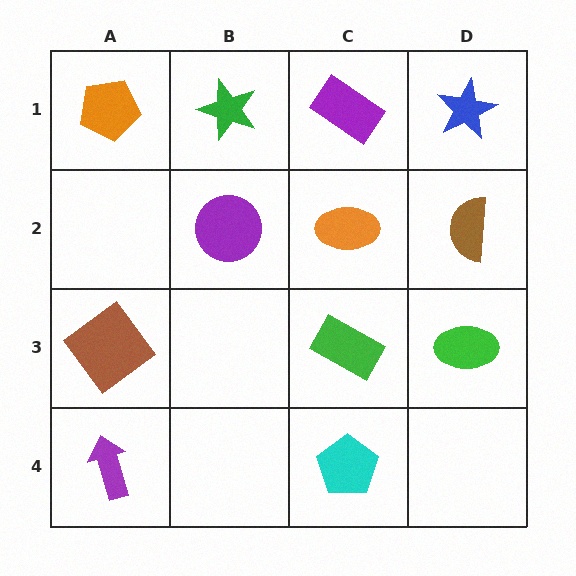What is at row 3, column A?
A brown diamond.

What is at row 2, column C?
An orange ellipse.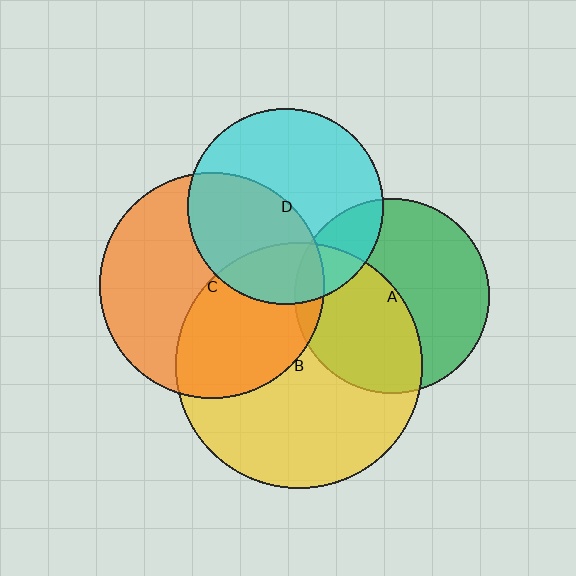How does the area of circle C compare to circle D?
Approximately 1.3 times.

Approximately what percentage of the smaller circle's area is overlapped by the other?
Approximately 20%.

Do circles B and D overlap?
Yes.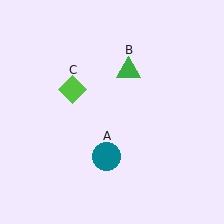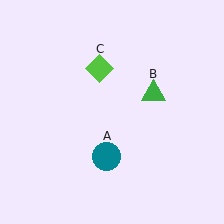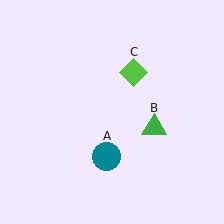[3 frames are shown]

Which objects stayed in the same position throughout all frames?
Teal circle (object A) remained stationary.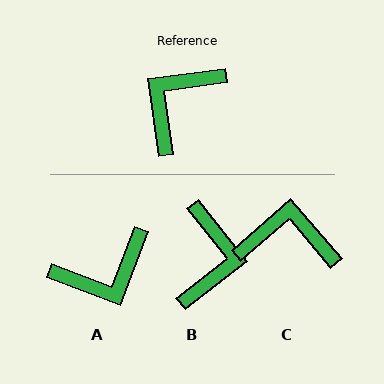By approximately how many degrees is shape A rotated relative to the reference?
Approximately 151 degrees counter-clockwise.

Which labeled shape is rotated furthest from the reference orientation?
A, about 151 degrees away.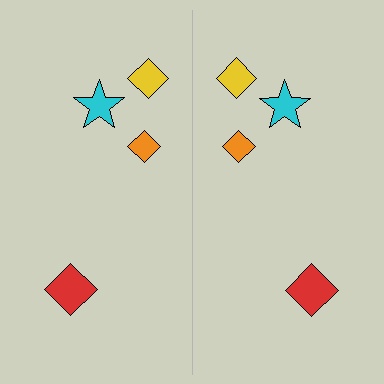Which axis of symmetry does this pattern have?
The pattern has a vertical axis of symmetry running through the center of the image.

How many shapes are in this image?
There are 8 shapes in this image.